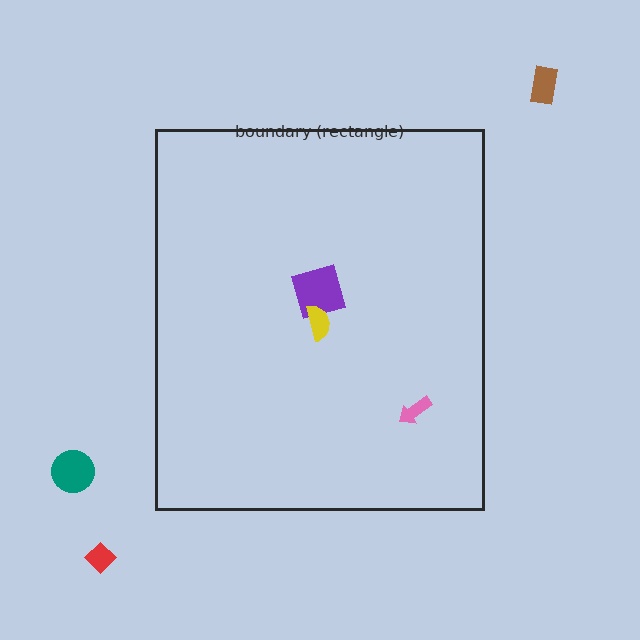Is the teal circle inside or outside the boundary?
Outside.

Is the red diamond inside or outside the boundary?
Outside.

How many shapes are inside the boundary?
3 inside, 3 outside.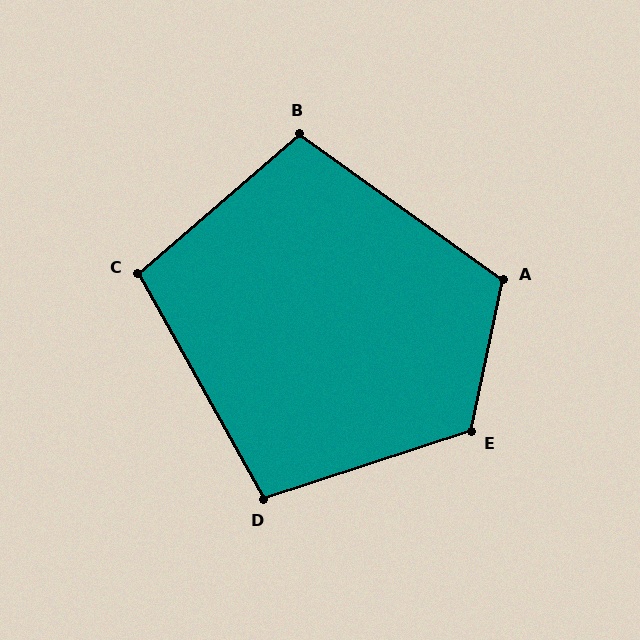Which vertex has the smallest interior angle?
D, at approximately 101 degrees.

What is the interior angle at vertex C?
Approximately 102 degrees (obtuse).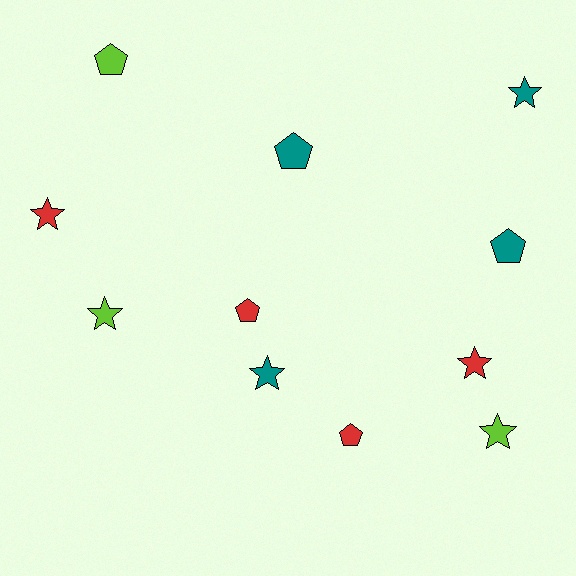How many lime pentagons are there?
There is 1 lime pentagon.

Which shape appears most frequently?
Star, with 6 objects.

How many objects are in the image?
There are 11 objects.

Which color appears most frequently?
Teal, with 4 objects.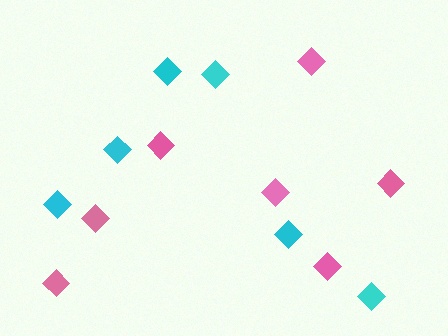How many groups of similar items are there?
There are 2 groups: one group of cyan diamonds (6) and one group of pink diamonds (7).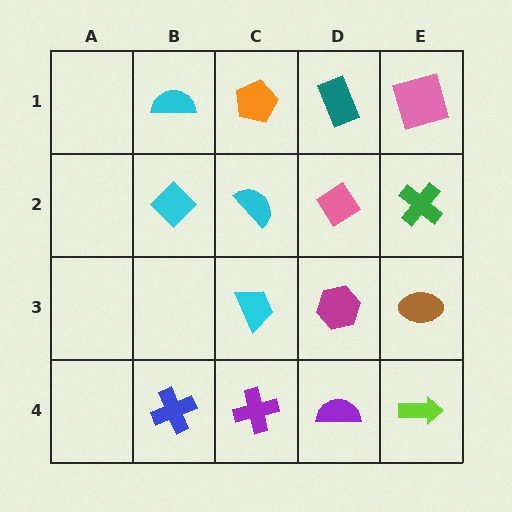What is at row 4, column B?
A blue cross.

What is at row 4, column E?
A lime arrow.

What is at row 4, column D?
A purple semicircle.